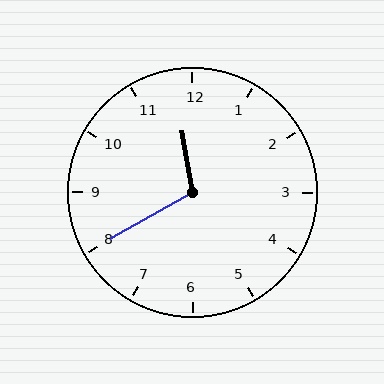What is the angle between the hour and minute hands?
Approximately 110 degrees.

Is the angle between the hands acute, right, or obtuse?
It is obtuse.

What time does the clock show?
11:40.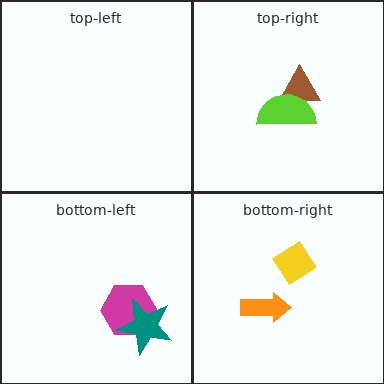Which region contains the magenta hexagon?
The bottom-left region.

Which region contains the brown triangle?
The top-right region.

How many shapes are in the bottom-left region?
2.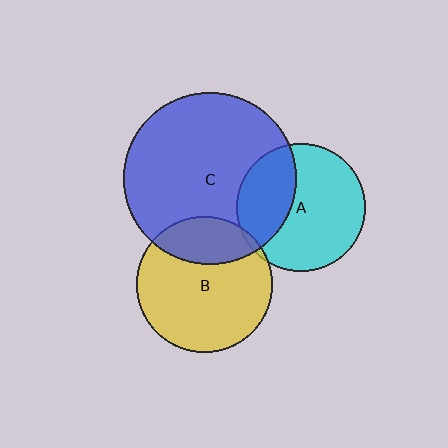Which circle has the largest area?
Circle C (blue).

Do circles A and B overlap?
Yes.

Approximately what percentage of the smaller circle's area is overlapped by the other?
Approximately 5%.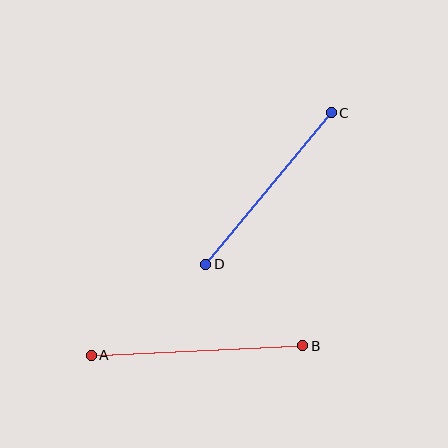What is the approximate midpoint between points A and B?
The midpoint is at approximately (197, 350) pixels.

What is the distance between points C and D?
The distance is approximately 197 pixels.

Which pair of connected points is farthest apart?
Points A and B are farthest apart.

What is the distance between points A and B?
The distance is approximately 212 pixels.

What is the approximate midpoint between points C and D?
The midpoint is at approximately (269, 188) pixels.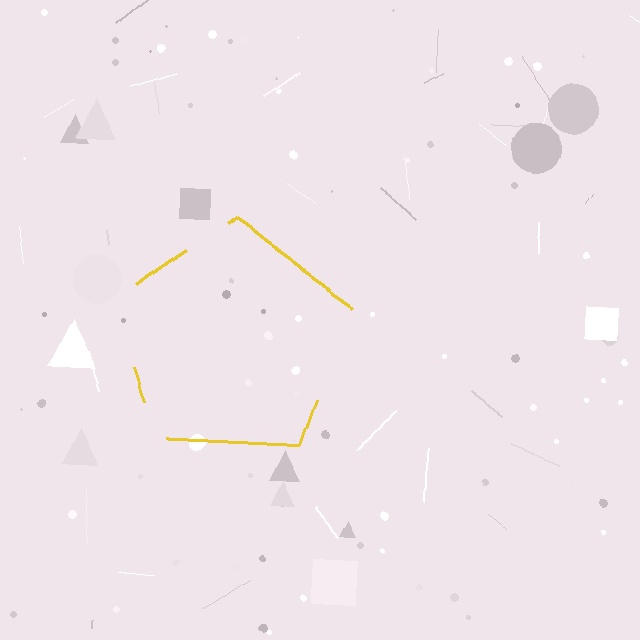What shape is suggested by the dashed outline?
The dashed outline suggests a pentagon.